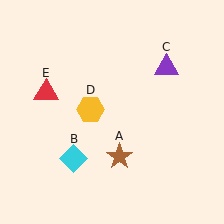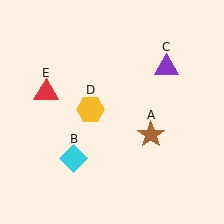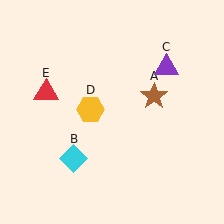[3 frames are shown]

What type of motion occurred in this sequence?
The brown star (object A) rotated counterclockwise around the center of the scene.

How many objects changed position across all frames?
1 object changed position: brown star (object A).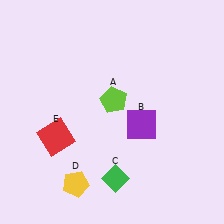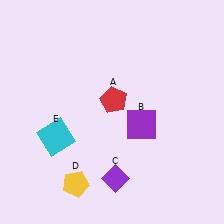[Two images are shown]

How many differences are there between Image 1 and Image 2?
There are 3 differences between the two images.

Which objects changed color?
A changed from lime to red. C changed from green to purple. E changed from red to cyan.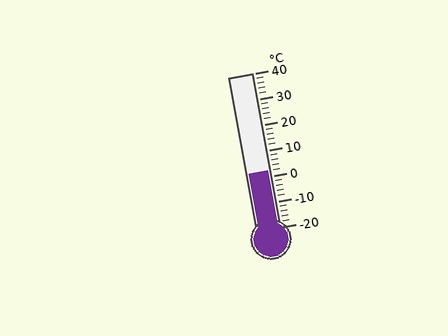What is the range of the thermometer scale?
The thermometer scale ranges from -20°C to 40°C.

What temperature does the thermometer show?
The thermometer shows approximately 2°C.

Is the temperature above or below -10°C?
The temperature is above -10°C.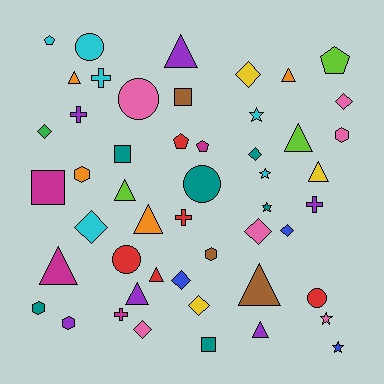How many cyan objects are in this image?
There are 6 cyan objects.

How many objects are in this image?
There are 50 objects.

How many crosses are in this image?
There are 5 crosses.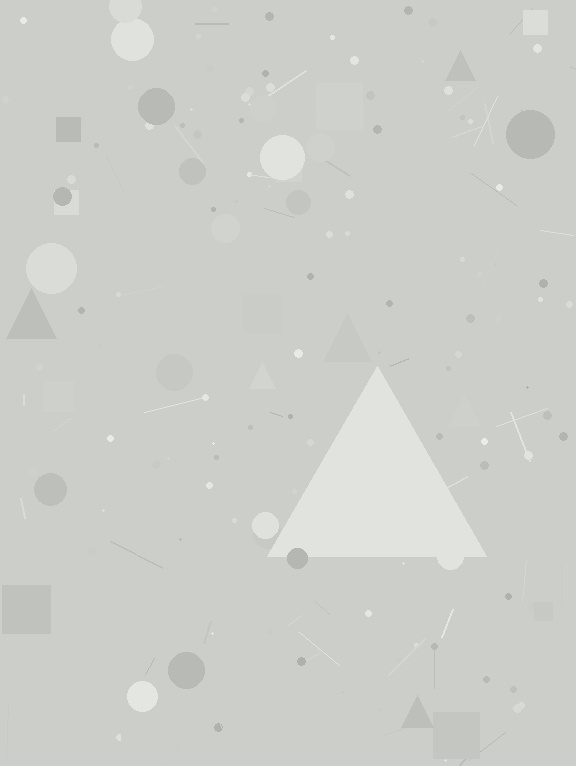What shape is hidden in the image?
A triangle is hidden in the image.